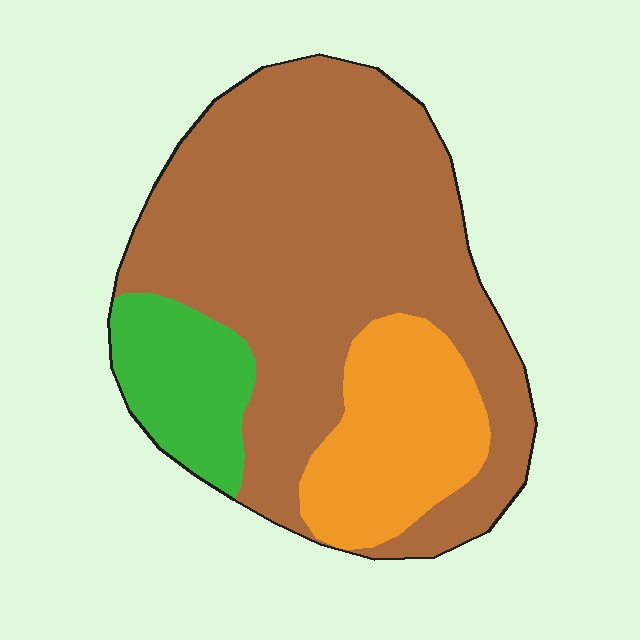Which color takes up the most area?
Brown, at roughly 65%.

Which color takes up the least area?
Green, at roughly 15%.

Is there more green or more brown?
Brown.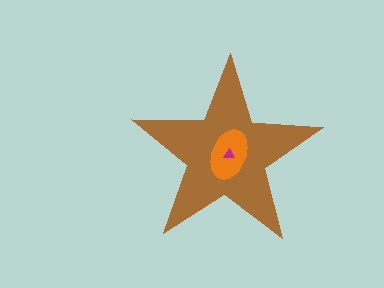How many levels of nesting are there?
3.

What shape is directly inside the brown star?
The orange ellipse.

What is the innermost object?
The magenta triangle.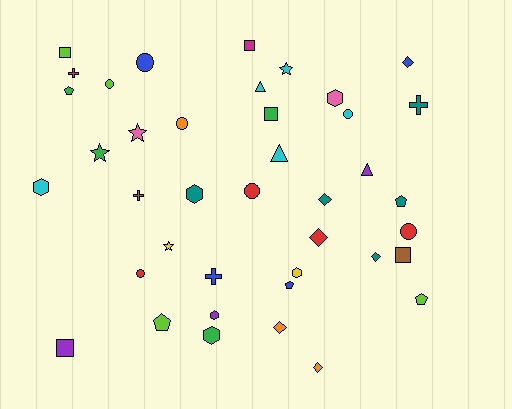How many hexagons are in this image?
There are 6 hexagons.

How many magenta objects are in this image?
There are 2 magenta objects.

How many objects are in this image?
There are 40 objects.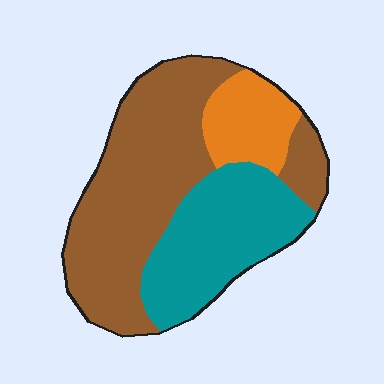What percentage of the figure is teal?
Teal covers around 30% of the figure.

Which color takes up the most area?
Brown, at roughly 55%.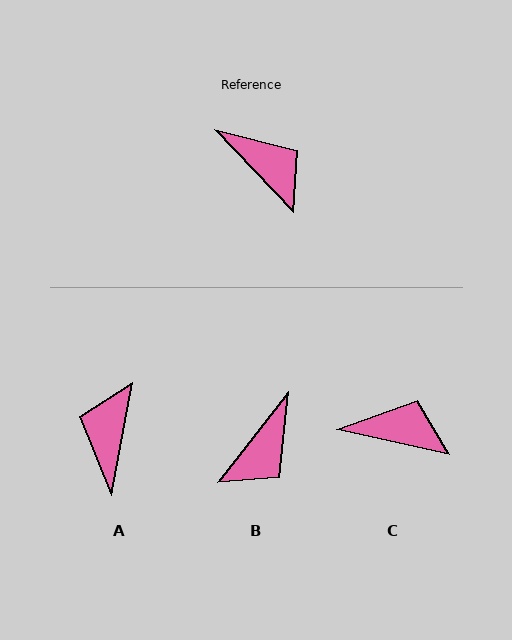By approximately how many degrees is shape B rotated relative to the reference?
Approximately 82 degrees clockwise.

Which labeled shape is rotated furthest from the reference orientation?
A, about 126 degrees away.